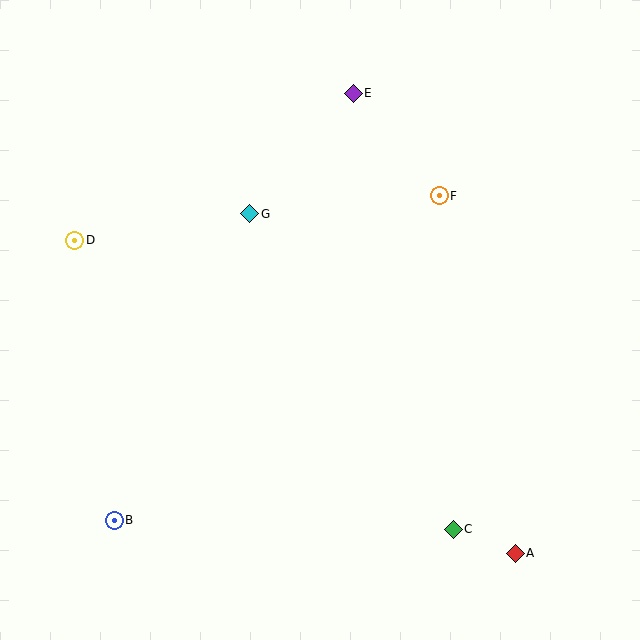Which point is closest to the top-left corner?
Point D is closest to the top-left corner.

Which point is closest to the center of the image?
Point G at (250, 214) is closest to the center.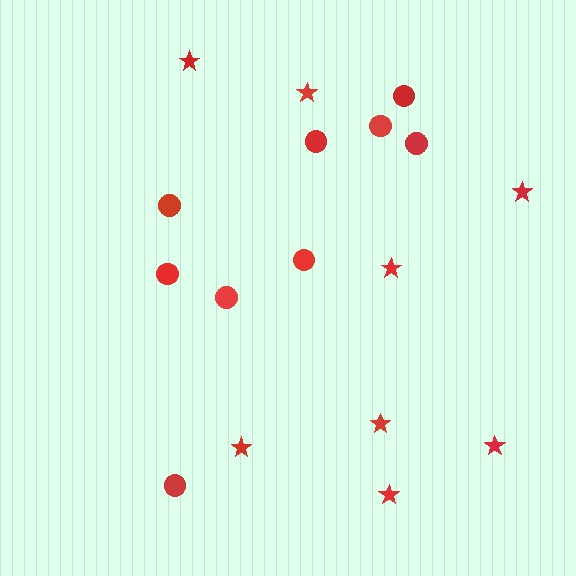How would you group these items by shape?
There are 2 groups: one group of stars (8) and one group of circles (9).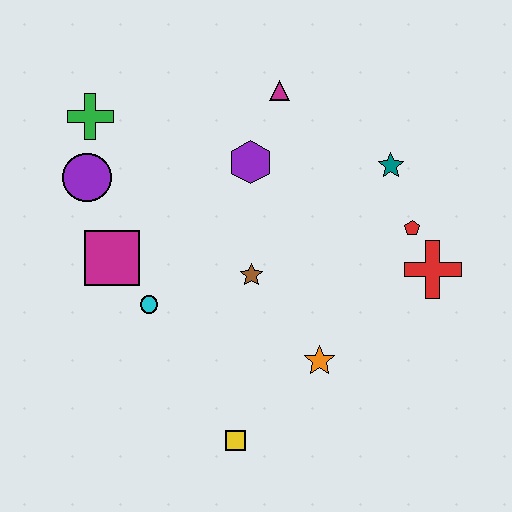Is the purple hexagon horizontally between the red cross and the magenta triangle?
No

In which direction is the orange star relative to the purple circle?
The orange star is to the right of the purple circle.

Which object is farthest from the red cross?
The green cross is farthest from the red cross.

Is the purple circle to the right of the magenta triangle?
No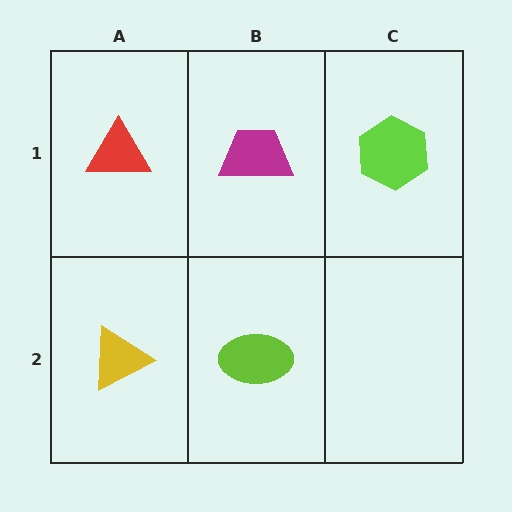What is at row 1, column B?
A magenta trapezoid.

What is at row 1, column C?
A lime hexagon.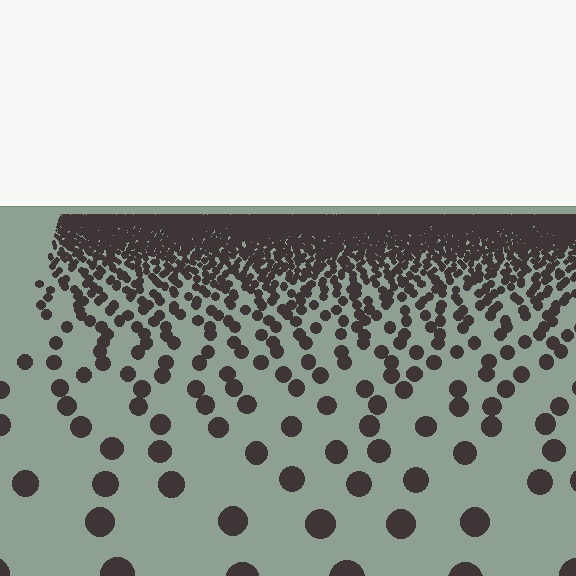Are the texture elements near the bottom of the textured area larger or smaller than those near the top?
Larger. Near the bottom, elements are closer to the viewer and appear at a bigger on-screen size.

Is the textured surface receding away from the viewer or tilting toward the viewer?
The surface is receding away from the viewer. Texture elements get smaller and denser toward the top.